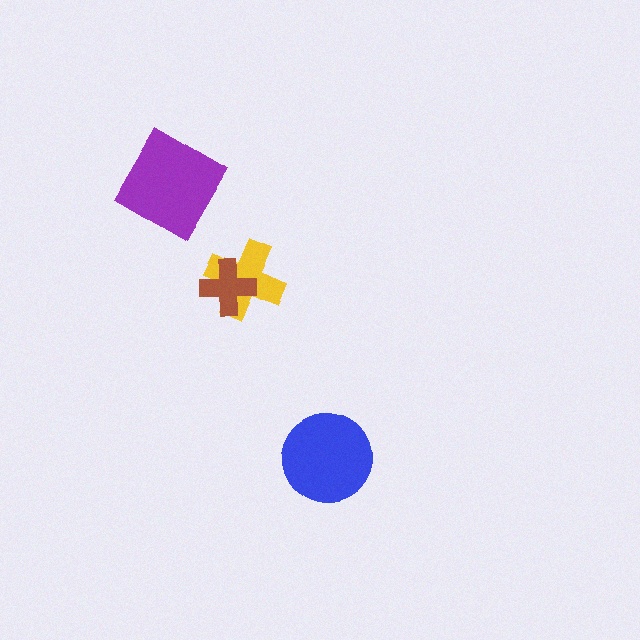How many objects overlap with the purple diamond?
0 objects overlap with the purple diamond.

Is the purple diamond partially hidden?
No, no other shape covers it.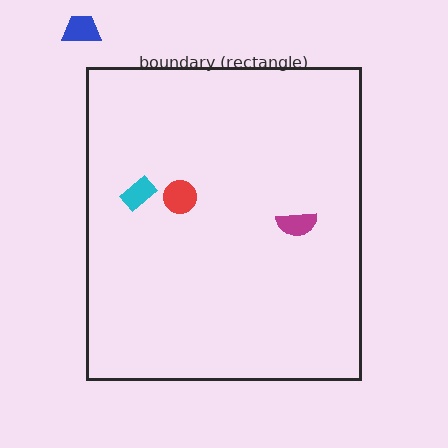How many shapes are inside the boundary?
3 inside, 1 outside.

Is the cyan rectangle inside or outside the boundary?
Inside.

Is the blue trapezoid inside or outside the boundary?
Outside.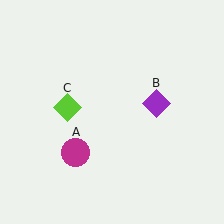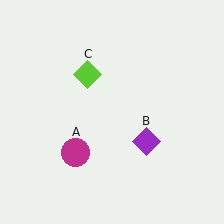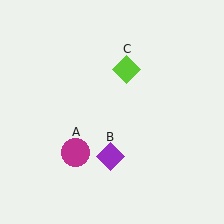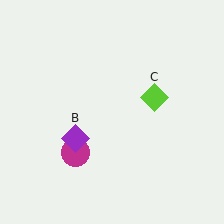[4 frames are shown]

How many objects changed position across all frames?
2 objects changed position: purple diamond (object B), lime diamond (object C).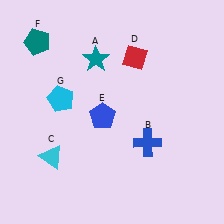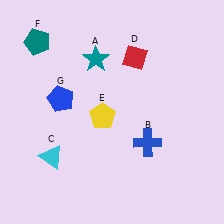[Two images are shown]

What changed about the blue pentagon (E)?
In Image 1, E is blue. In Image 2, it changed to yellow.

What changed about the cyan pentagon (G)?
In Image 1, G is cyan. In Image 2, it changed to blue.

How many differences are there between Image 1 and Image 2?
There are 2 differences between the two images.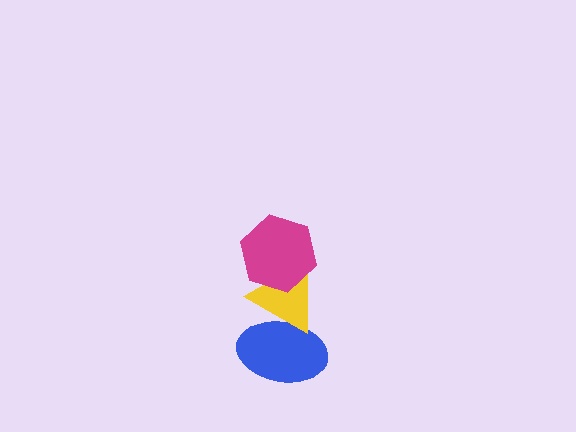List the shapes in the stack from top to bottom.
From top to bottom: the magenta hexagon, the yellow triangle, the blue ellipse.